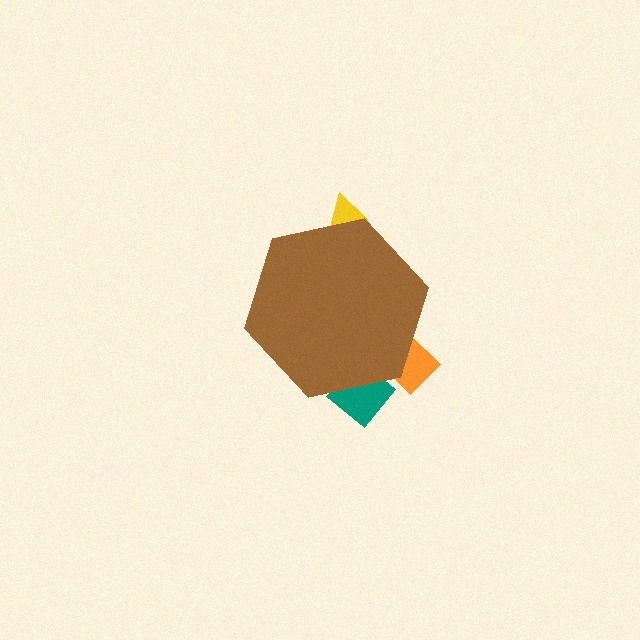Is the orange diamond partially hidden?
Yes, the orange diamond is partially hidden behind the brown hexagon.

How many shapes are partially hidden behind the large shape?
3 shapes are partially hidden.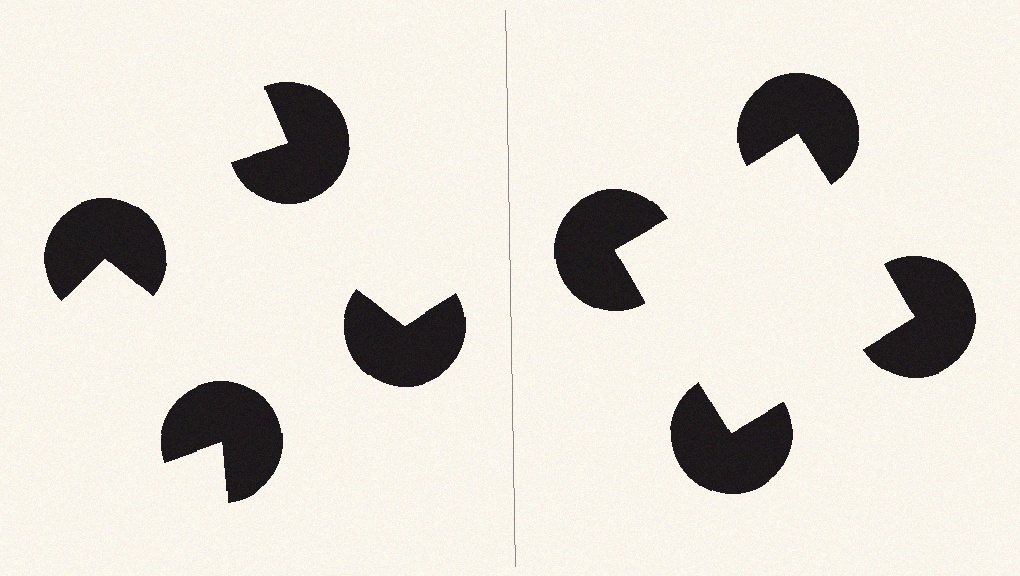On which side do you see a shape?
An illusory square appears on the right side. On the left side the wedge cuts are rotated, so no coherent shape forms.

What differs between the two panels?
The pac-man discs are positioned identically on both sides; only the wedge orientations differ. On the right they align to a square; on the left they are misaligned.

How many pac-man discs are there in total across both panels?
8 — 4 on each side.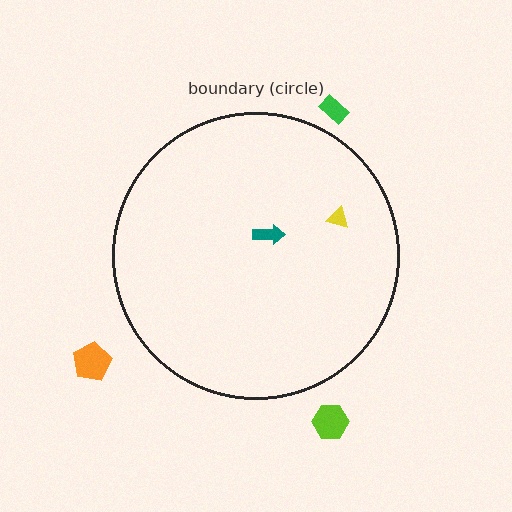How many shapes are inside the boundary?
2 inside, 3 outside.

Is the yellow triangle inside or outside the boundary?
Inside.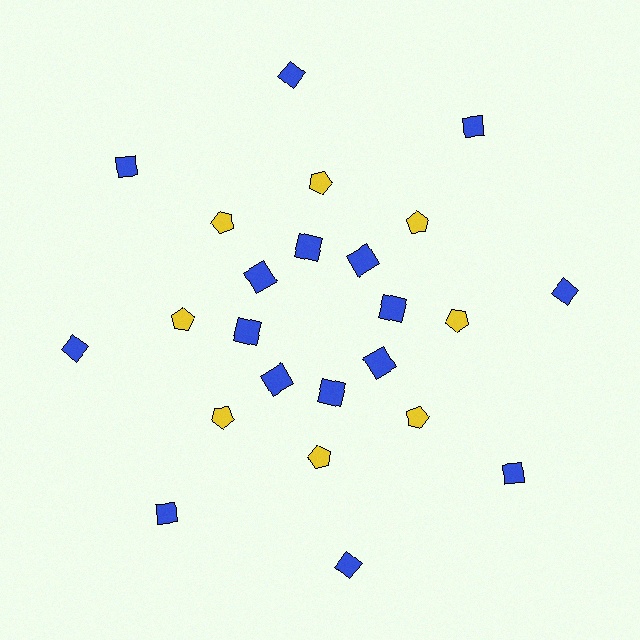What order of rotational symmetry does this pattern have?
This pattern has 8-fold rotational symmetry.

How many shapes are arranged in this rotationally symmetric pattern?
There are 24 shapes, arranged in 8 groups of 3.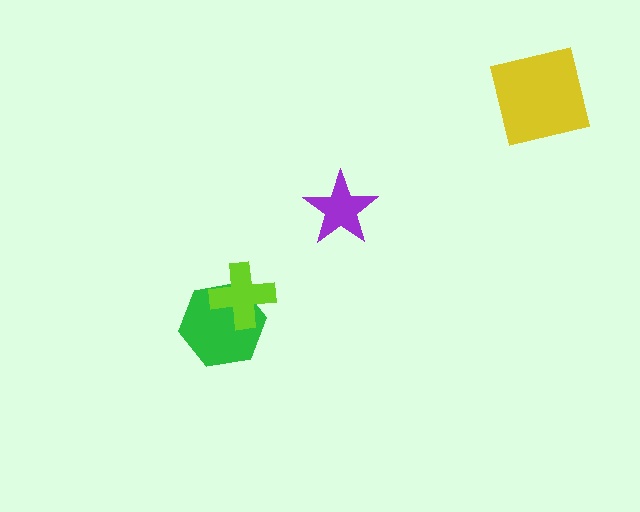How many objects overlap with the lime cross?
1 object overlaps with the lime cross.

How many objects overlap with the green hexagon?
1 object overlaps with the green hexagon.